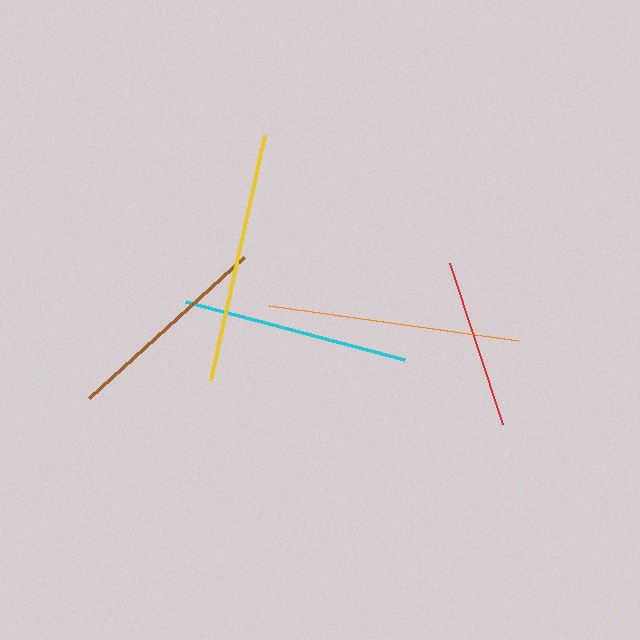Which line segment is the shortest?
The red line is the shortest at approximately 169 pixels.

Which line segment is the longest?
The orange line is the longest at approximately 252 pixels.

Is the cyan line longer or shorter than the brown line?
The cyan line is longer than the brown line.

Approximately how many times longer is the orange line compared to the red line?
The orange line is approximately 1.5 times the length of the red line.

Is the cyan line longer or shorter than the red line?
The cyan line is longer than the red line.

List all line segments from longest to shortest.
From longest to shortest: orange, yellow, cyan, brown, red.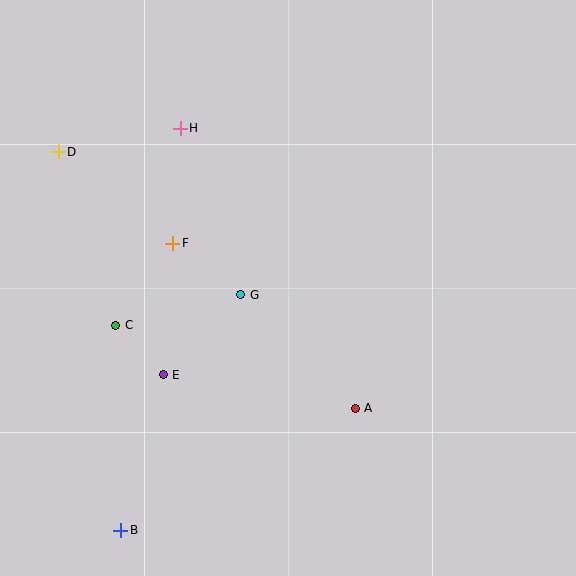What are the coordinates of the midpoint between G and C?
The midpoint between G and C is at (178, 310).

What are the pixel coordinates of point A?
Point A is at (355, 408).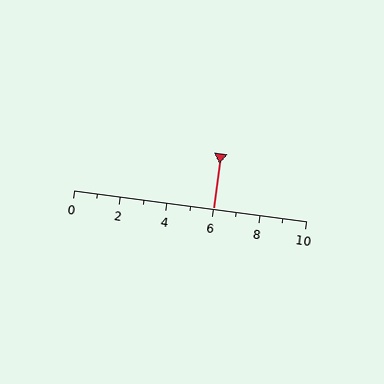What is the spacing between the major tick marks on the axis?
The major ticks are spaced 2 apart.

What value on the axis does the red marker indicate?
The marker indicates approximately 6.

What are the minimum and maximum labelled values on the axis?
The axis runs from 0 to 10.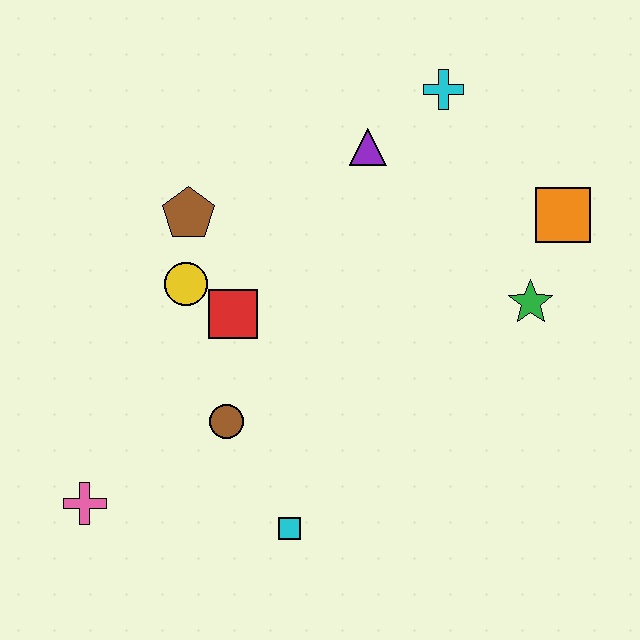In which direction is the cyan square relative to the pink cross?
The cyan square is to the right of the pink cross.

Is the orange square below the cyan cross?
Yes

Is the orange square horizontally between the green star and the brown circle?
No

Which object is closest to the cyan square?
The brown circle is closest to the cyan square.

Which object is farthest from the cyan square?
The cyan cross is farthest from the cyan square.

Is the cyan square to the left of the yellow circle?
No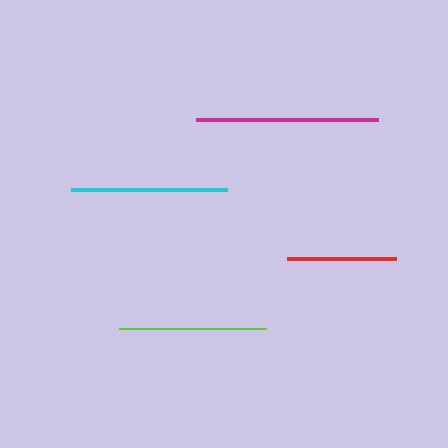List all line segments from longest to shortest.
From longest to shortest: magenta, cyan, lime, red.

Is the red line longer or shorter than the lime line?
The lime line is longer than the red line.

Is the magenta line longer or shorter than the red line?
The magenta line is longer than the red line.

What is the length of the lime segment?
The lime segment is approximately 147 pixels long.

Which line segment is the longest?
The magenta line is the longest at approximately 182 pixels.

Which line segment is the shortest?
The red line is the shortest at approximately 109 pixels.